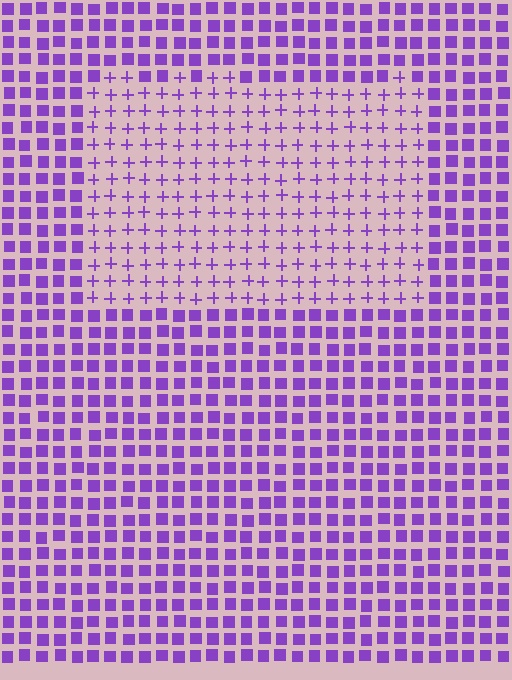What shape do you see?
I see a rectangle.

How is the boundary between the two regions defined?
The boundary is defined by a change in element shape: plus signs inside vs. squares outside. All elements share the same color and spacing.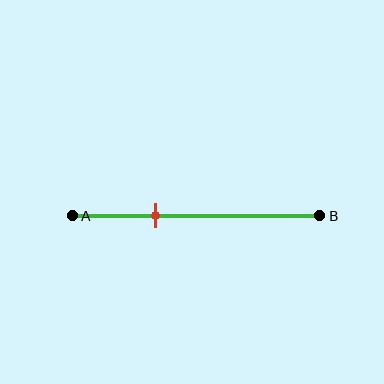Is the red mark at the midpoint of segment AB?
No, the mark is at about 35% from A, not at the 50% midpoint.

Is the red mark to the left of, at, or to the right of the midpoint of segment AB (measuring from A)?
The red mark is to the left of the midpoint of segment AB.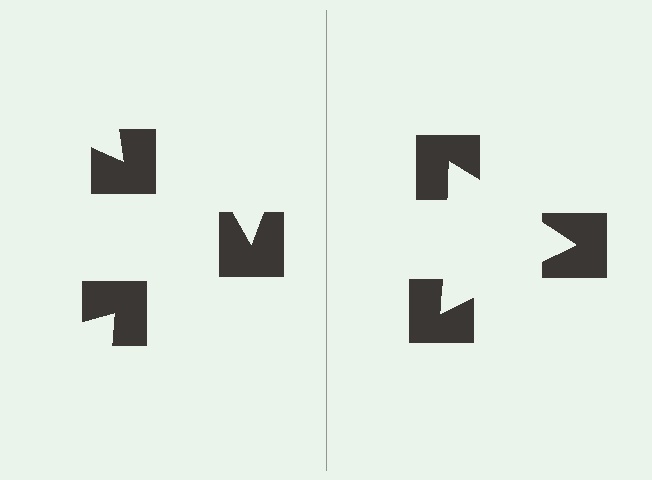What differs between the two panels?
The notched squares are positioned identically on both sides; only the wedge orientations differ. On the right they align to a triangle; on the left they are misaligned.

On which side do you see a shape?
An illusory triangle appears on the right side. On the left side the wedge cuts are rotated, so no coherent shape forms.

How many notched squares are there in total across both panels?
6 — 3 on each side.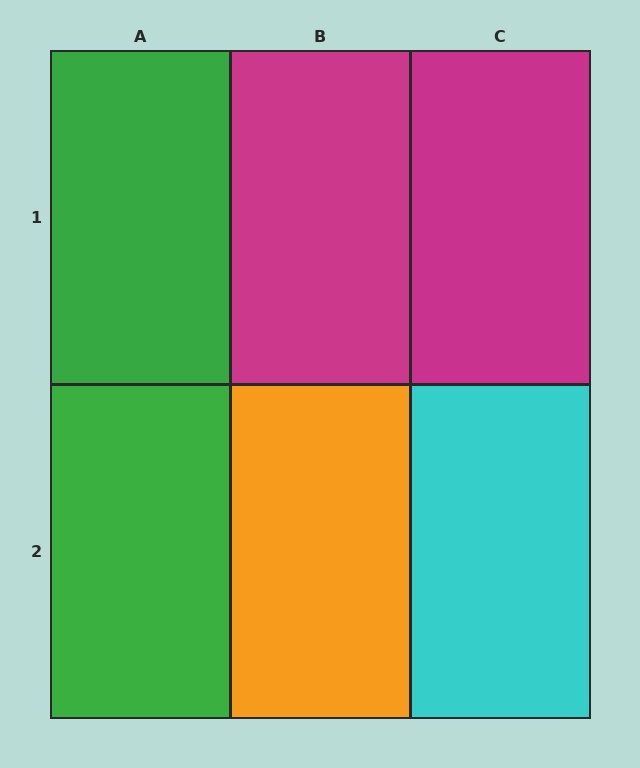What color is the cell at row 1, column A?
Green.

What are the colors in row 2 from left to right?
Green, orange, cyan.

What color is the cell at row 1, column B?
Magenta.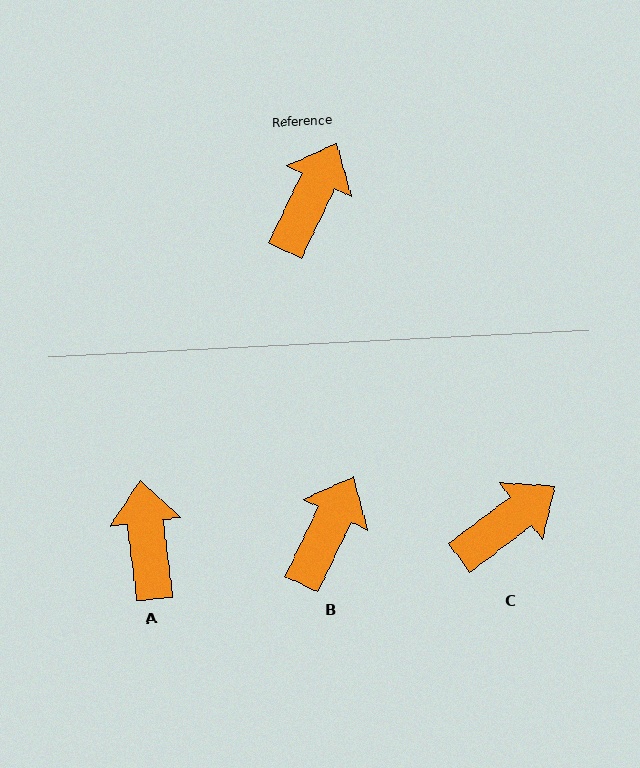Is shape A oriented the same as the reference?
No, it is off by about 33 degrees.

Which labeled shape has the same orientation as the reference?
B.